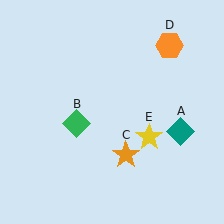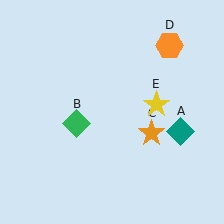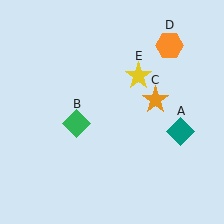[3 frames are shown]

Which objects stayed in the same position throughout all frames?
Teal diamond (object A) and green diamond (object B) and orange hexagon (object D) remained stationary.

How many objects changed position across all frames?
2 objects changed position: orange star (object C), yellow star (object E).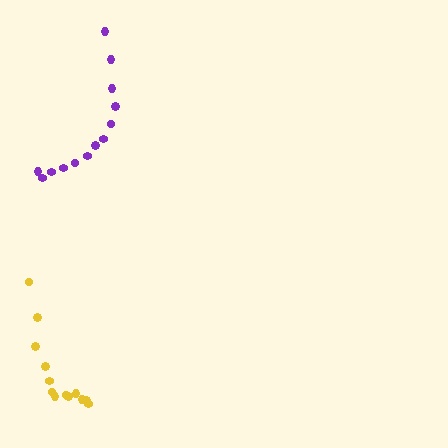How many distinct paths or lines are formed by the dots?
There are 2 distinct paths.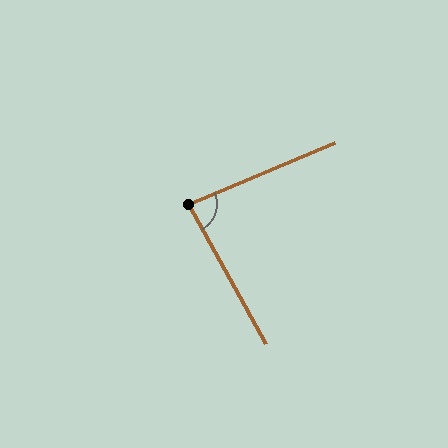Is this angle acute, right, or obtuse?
It is acute.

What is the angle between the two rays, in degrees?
Approximately 84 degrees.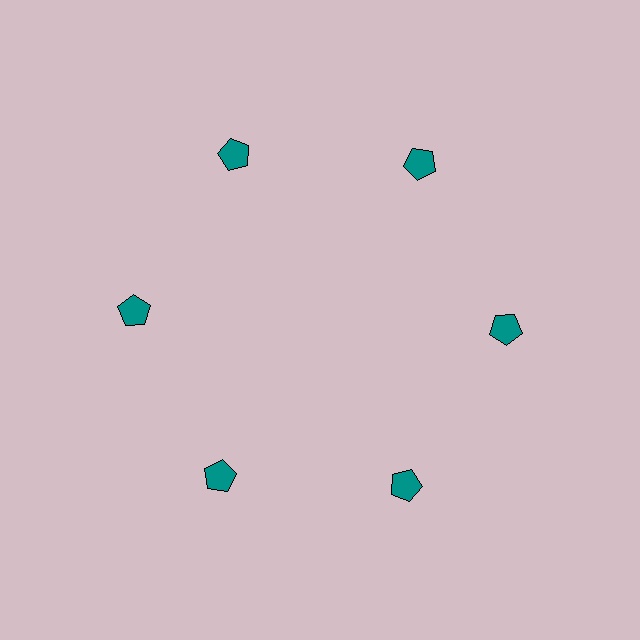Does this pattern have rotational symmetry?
Yes, this pattern has 6-fold rotational symmetry. It looks the same after rotating 60 degrees around the center.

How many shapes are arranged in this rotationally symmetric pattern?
There are 6 shapes, arranged in 6 groups of 1.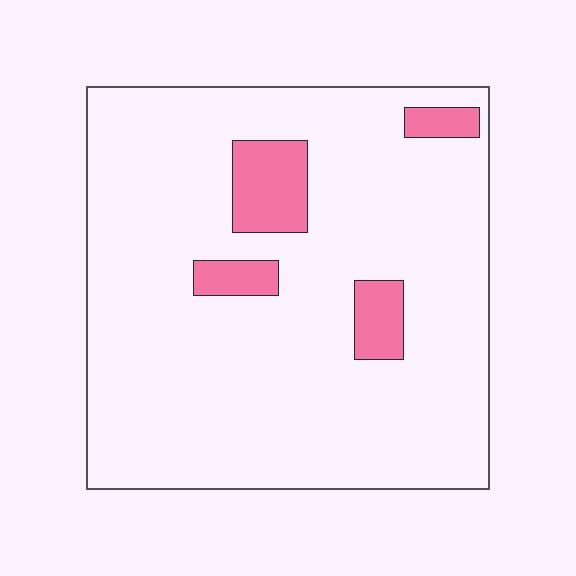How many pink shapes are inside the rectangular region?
4.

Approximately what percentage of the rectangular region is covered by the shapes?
Approximately 10%.